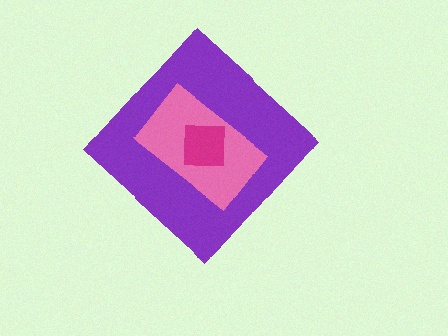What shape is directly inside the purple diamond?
The pink rectangle.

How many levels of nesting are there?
3.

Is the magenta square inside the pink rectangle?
Yes.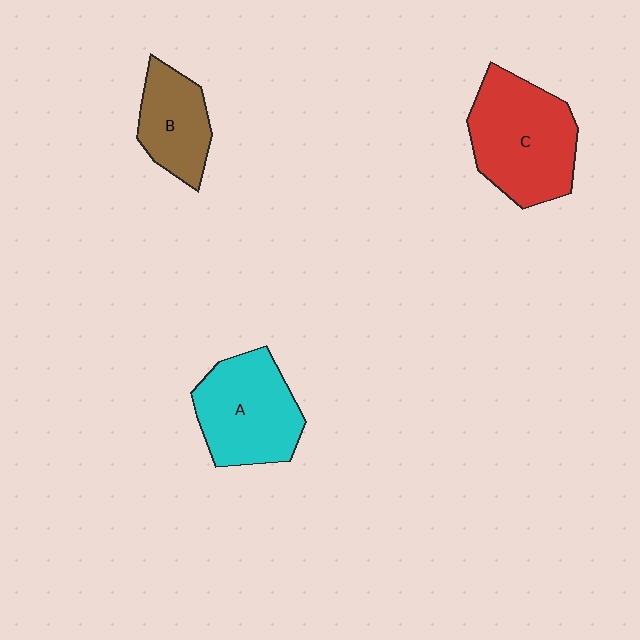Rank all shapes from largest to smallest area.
From largest to smallest: C (red), A (cyan), B (brown).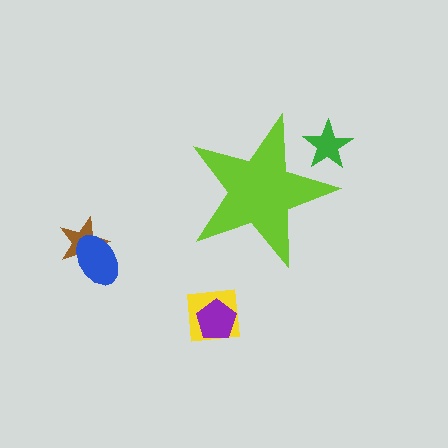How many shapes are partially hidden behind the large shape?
1 shape is partially hidden.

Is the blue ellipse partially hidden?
No, the blue ellipse is fully visible.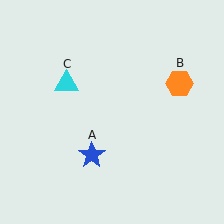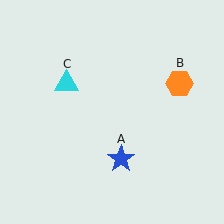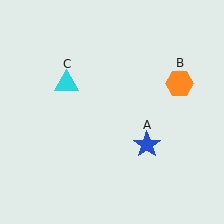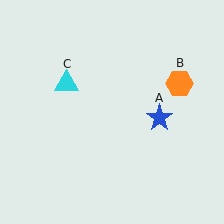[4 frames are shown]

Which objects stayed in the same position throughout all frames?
Orange hexagon (object B) and cyan triangle (object C) remained stationary.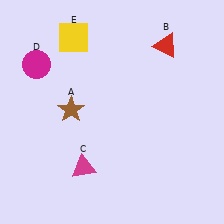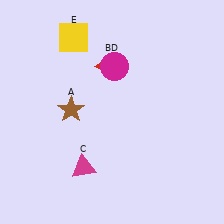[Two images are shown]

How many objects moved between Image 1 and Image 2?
2 objects moved between the two images.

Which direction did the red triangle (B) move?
The red triangle (B) moved left.